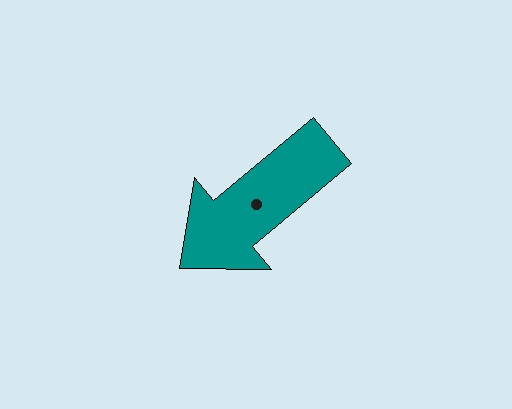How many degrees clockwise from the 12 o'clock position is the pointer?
Approximately 230 degrees.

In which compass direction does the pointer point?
Southwest.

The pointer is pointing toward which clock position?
Roughly 8 o'clock.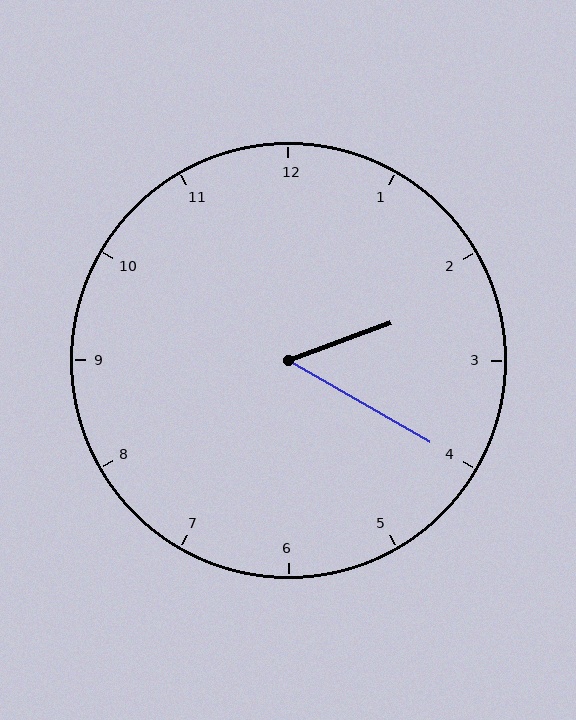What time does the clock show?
2:20.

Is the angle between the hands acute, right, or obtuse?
It is acute.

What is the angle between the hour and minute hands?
Approximately 50 degrees.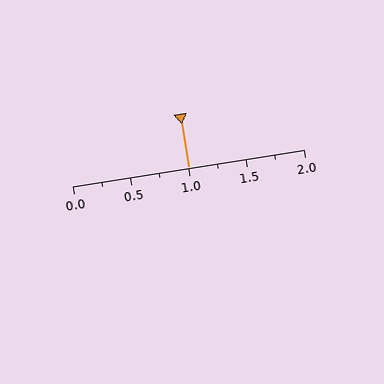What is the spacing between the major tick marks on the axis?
The major ticks are spaced 0.5 apart.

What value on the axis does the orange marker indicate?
The marker indicates approximately 1.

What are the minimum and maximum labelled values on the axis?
The axis runs from 0.0 to 2.0.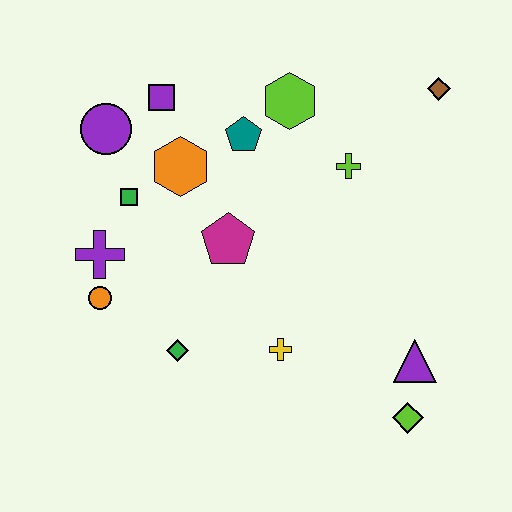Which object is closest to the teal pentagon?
The lime hexagon is closest to the teal pentagon.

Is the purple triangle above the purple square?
No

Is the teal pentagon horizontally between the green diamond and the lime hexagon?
Yes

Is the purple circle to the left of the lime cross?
Yes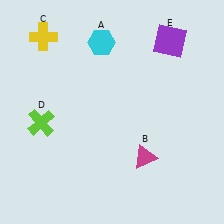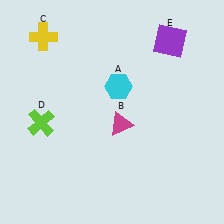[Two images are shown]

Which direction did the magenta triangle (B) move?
The magenta triangle (B) moved up.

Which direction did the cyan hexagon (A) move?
The cyan hexagon (A) moved down.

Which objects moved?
The objects that moved are: the cyan hexagon (A), the magenta triangle (B).